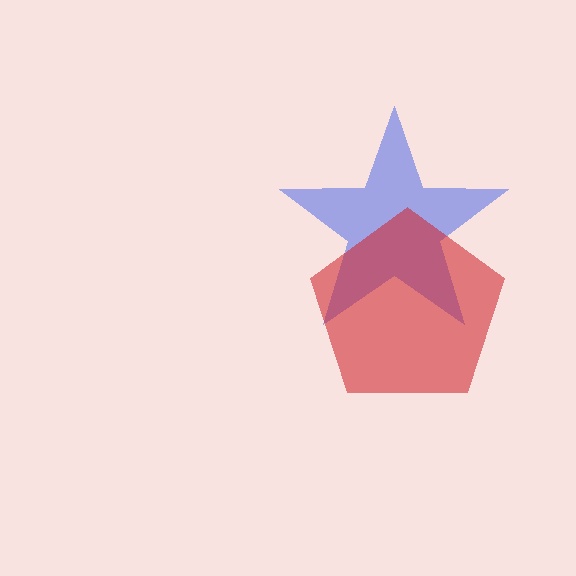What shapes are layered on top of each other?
The layered shapes are: a blue star, a red pentagon.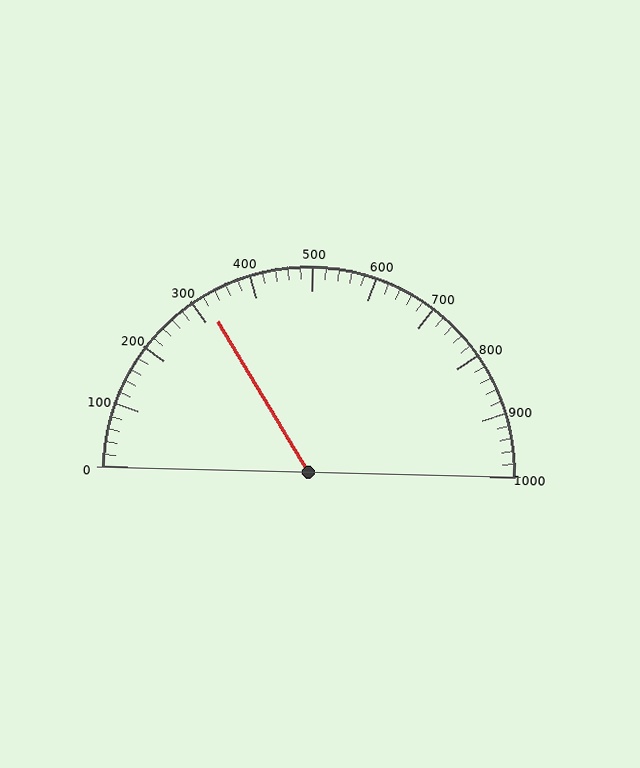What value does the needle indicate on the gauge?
The needle indicates approximately 320.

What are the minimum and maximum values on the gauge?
The gauge ranges from 0 to 1000.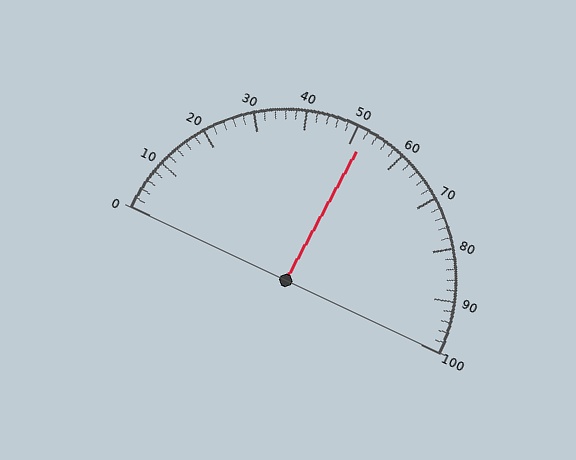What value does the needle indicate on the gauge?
The needle indicates approximately 52.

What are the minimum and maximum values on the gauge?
The gauge ranges from 0 to 100.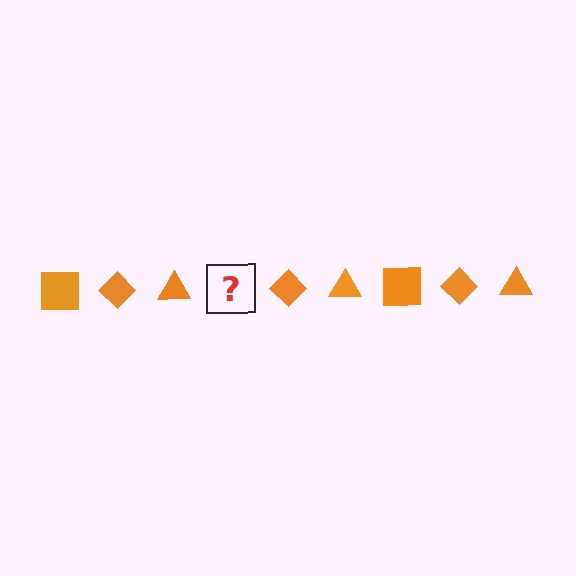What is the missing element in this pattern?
The missing element is an orange square.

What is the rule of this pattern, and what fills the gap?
The rule is that the pattern cycles through square, diamond, triangle shapes in orange. The gap should be filled with an orange square.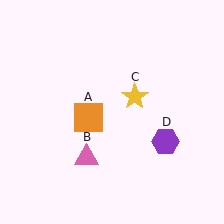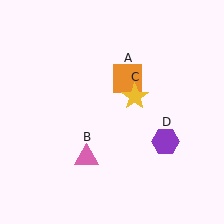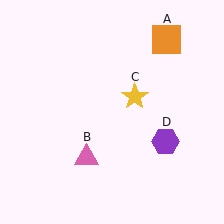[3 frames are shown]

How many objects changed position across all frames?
1 object changed position: orange square (object A).